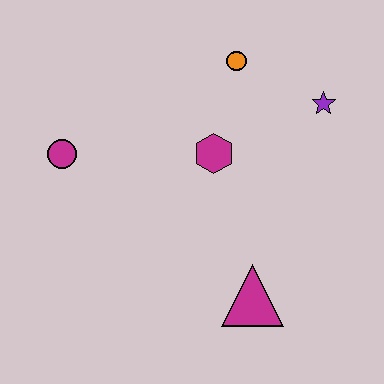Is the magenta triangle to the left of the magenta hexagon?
No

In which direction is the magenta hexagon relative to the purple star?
The magenta hexagon is to the left of the purple star.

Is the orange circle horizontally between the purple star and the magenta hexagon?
Yes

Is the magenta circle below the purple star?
Yes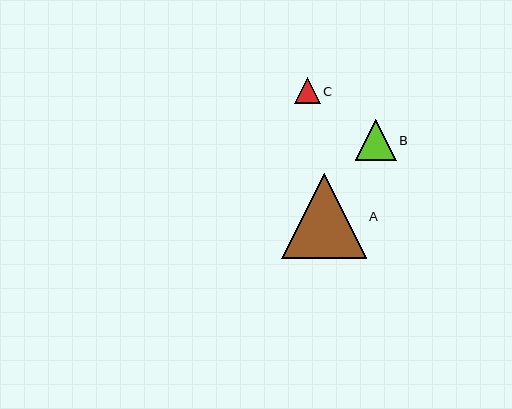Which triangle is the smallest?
Triangle C is the smallest with a size of approximately 26 pixels.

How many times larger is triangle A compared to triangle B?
Triangle A is approximately 2.1 times the size of triangle B.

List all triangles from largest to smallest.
From largest to smallest: A, B, C.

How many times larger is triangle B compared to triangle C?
Triangle B is approximately 1.6 times the size of triangle C.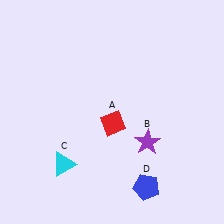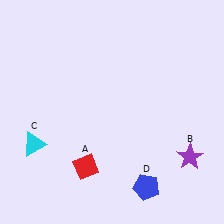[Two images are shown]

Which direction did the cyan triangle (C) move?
The cyan triangle (C) moved left.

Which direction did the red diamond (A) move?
The red diamond (A) moved down.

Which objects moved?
The objects that moved are: the red diamond (A), the purple star (B), the cyan triangle (C).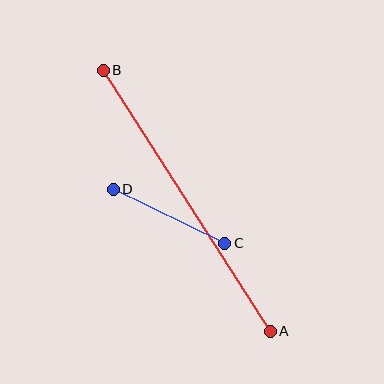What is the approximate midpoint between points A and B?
The midpoint is at approximately (187, 201) pixels.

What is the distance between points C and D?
The distance is approximately 124 pixels.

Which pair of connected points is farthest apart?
Points A and B are farthest apart.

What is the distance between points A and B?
The distance is approximately 310 pixels.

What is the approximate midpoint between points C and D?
The midpoint is at approximately (169, 216) pixels.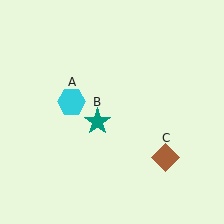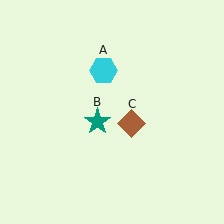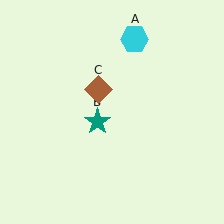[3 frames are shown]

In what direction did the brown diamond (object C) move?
The brown diamond (object C) moved up and to the left.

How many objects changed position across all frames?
2 objects changed position: cyan hexagon (object A), brown diamond (object C).